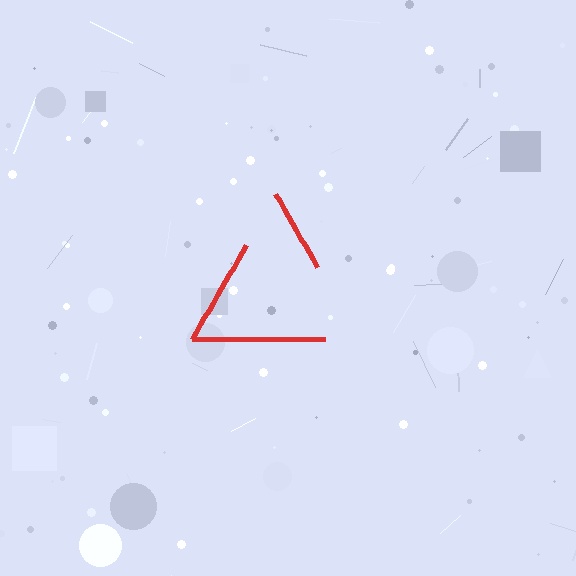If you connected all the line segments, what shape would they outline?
They would outline a triangle.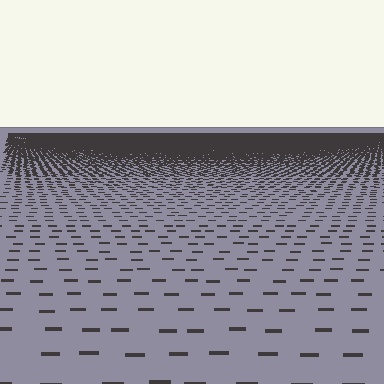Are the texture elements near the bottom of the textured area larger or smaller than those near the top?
Larger. Near the bottom, elements are closer to the viewer and appear at a bigger on-screen size.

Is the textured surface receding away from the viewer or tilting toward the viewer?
The surface is receding away from the viewer. Texture elements get smaller and denser toward the top.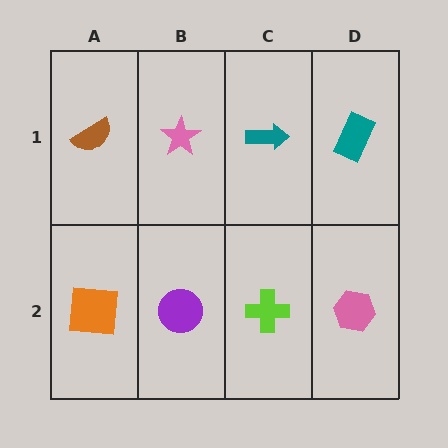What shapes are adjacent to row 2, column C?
A teal arrow (row 1, column C), a purple circle (row 2, column B), a pink hexagon (row 2, column D).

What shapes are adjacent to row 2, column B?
A pink star (row 1, column B), an orange square (row 2, column A), a lime cross (row 2, column C).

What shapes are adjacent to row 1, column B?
A purple circle (row 2, column B), a brown semicircle (row 1, column A), a teal arrow (row 1, column C).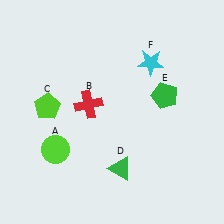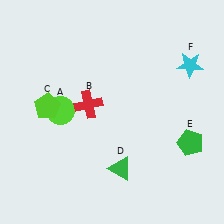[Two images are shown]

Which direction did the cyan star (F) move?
The cyan star (F) moved right.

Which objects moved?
The objects that moved are: the lime circle (A), the green pentagon (E), the cyan star (F).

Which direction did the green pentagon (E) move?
The green pentagon (E) moved down.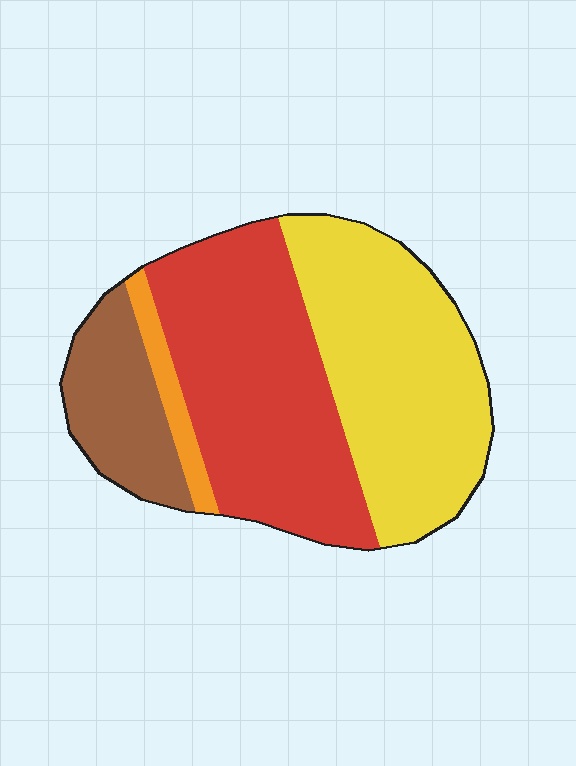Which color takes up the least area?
Orange, at roughly 5%.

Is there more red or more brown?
Red.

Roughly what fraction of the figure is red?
Red takes up about two fifths (2/5) of the figure.